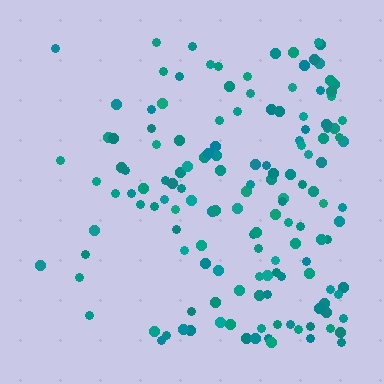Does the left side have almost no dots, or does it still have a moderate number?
Still a moderate number, just noticeably fewer than the right.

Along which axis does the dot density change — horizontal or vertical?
Horizontal.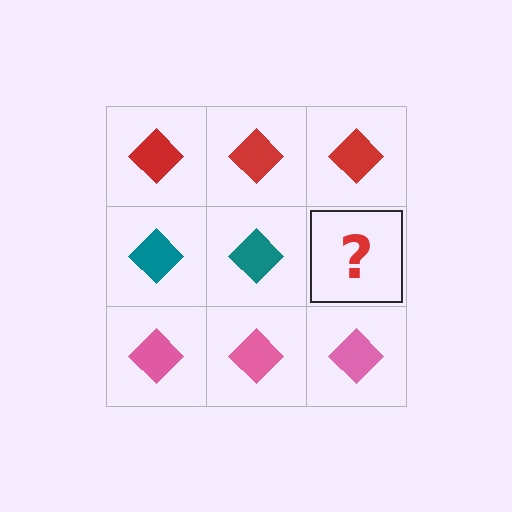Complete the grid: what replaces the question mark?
The question mark should be replaced with a teal diamond.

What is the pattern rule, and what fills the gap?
The rule is that each row has a consistent color. The gap should be filled with a teal diamond.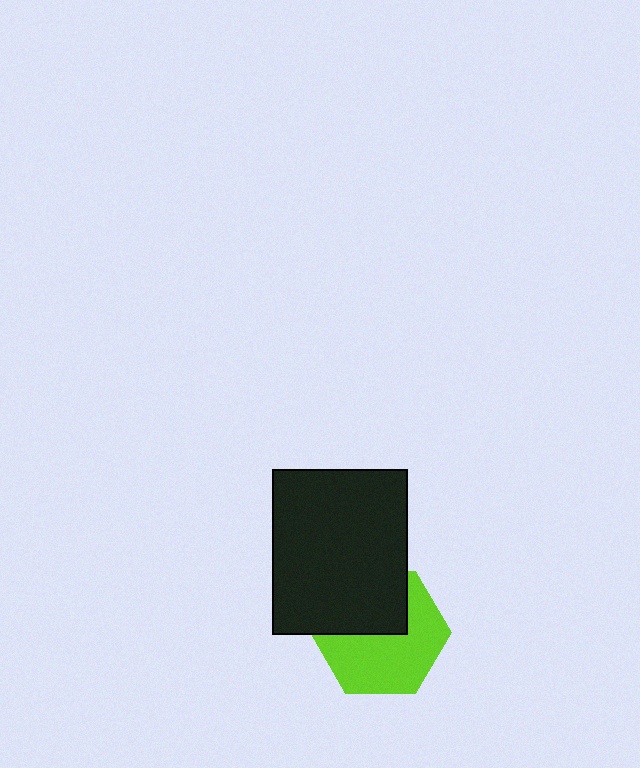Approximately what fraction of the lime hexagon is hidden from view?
Roughly 40% of the lime hexagon is hidden behind the black rectangle.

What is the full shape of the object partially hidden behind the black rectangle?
The partially hidden object is a lime hexagon.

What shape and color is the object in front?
The object in front is a black rectangle.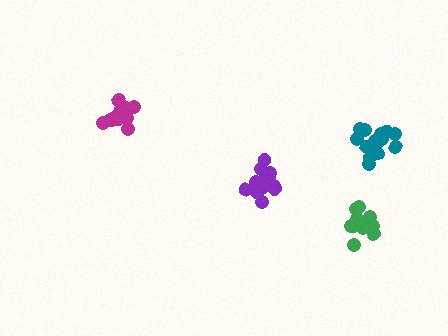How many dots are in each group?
Group 1: 13 dots, Group 2: 13 dots, Group 3: 13 dots, Group 4: 16 dots (55 total).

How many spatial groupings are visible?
There are 4 spatial groupings.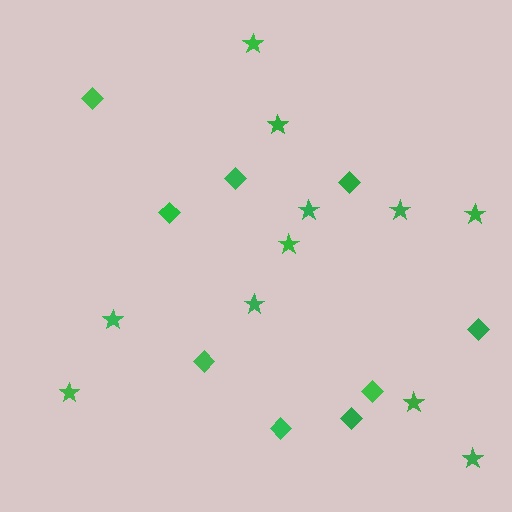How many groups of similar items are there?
There are 2 groups: one group of diamonds (9) and one group of stars (11).